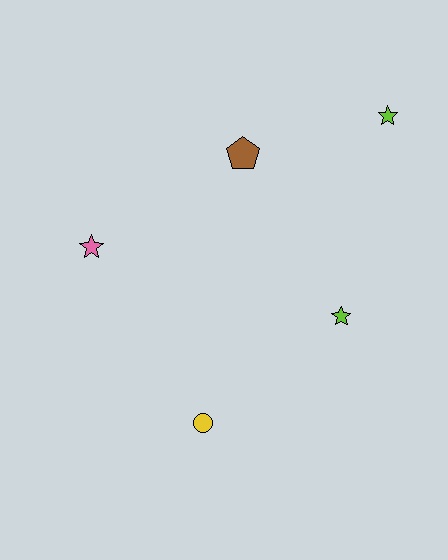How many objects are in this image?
There are 5 objects.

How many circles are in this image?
There is 1 circle.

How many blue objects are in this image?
There are no blue objects.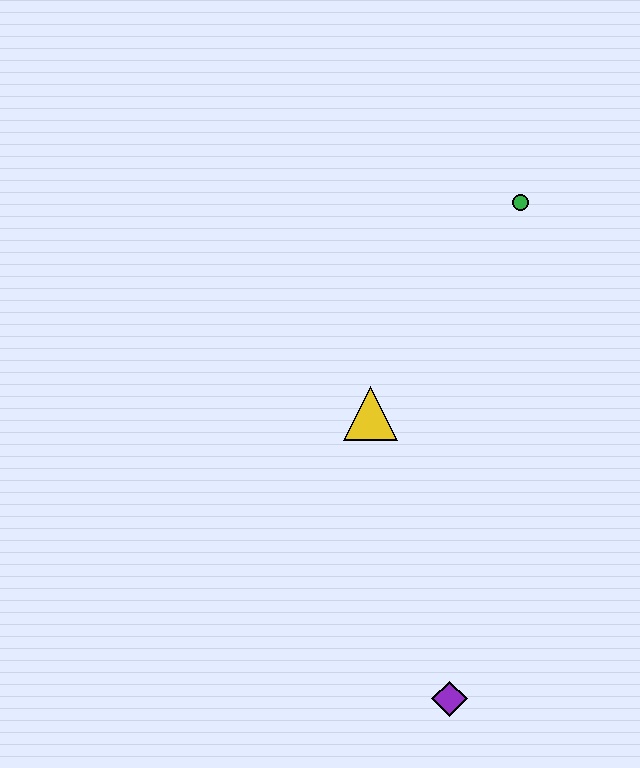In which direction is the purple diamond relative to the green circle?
The purple diamond is below the green circle.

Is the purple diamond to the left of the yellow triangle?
No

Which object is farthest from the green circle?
The purple diamond is farthest from the green circle.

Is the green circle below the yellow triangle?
No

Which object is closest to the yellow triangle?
The green circle is closest to the yellow triangle.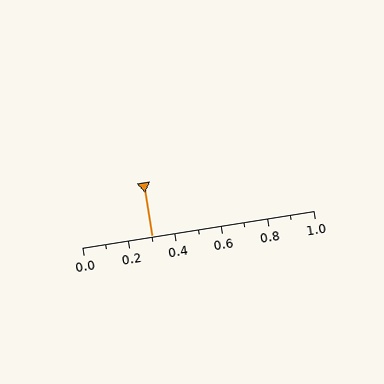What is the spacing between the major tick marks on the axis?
The major ticks are spaced 0.2 apart.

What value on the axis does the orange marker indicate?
The marker indicates approximately 0.3.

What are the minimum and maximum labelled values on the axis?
The axis runs from 0.0 to 1.0.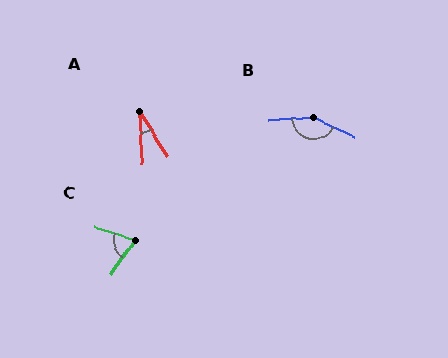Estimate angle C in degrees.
Approximately 73 degrees.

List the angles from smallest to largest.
A (29°), C (73°), B (151°).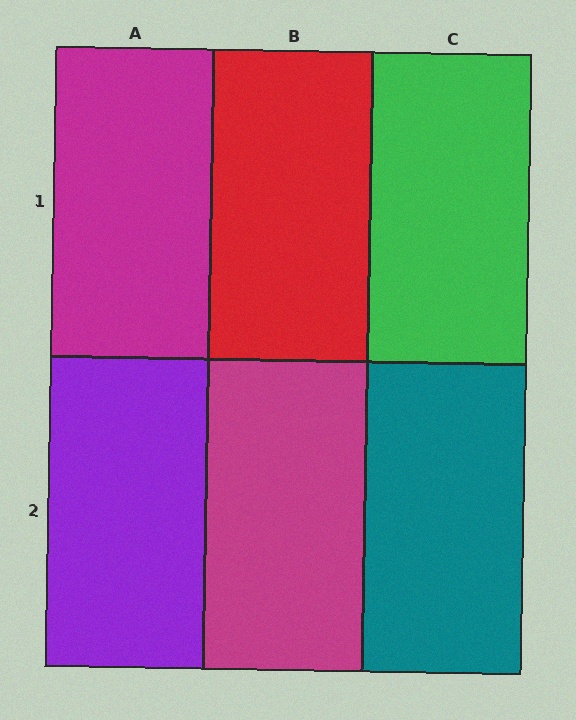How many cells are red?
1 cell is red.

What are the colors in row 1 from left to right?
Magenta, red, green.